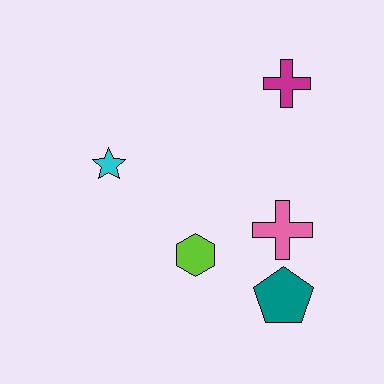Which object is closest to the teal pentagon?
The pink cross is closest to the teal pentagon.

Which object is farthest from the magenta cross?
The teal pentagon is farthest from the magenta cross.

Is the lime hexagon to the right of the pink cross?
No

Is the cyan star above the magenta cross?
No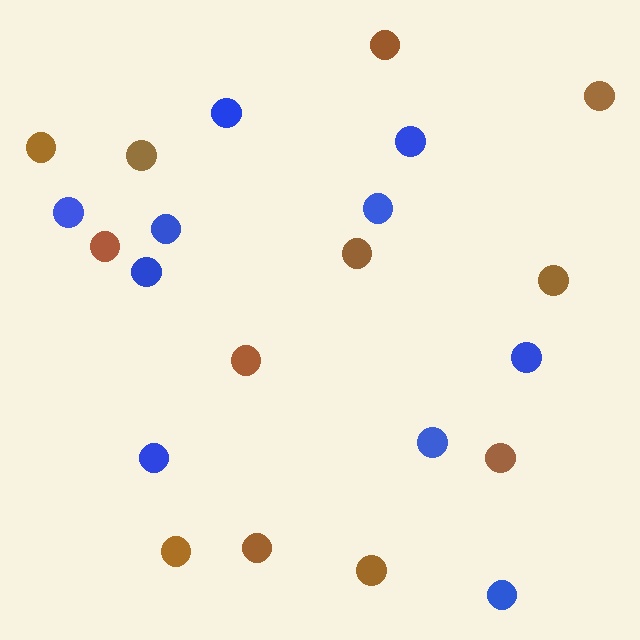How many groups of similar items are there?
There are 2 groups: one group of brown circles (12) and one group of blue circles (10).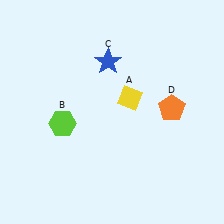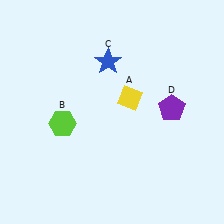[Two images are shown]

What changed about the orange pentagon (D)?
In Image 1, D is orange. In Image 2, it changed to purple.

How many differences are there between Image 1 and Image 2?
There is 1 difference between the two images.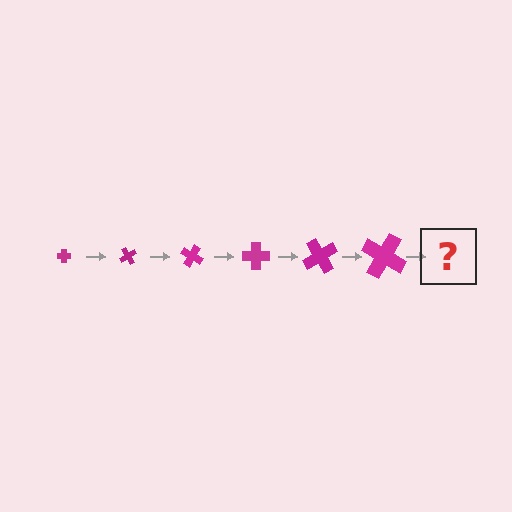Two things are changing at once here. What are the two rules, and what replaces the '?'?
The two rules are that the cross grows larger each step and it rotates 60 degrees each step. The '?' should be a cross, larger than the previous one and rotated 360 degrees from the start.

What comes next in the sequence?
The next element should be a cross, larger than the previous one and rotated 360 degrees from the start.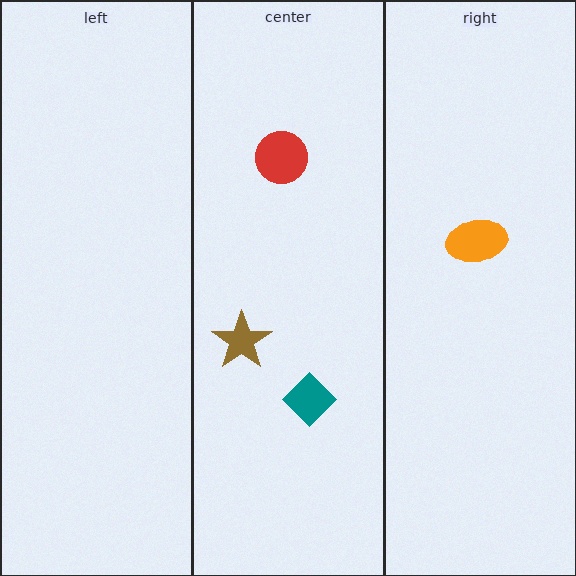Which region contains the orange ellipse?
The right region.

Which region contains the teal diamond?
The center region.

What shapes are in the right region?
The orange ellipse.